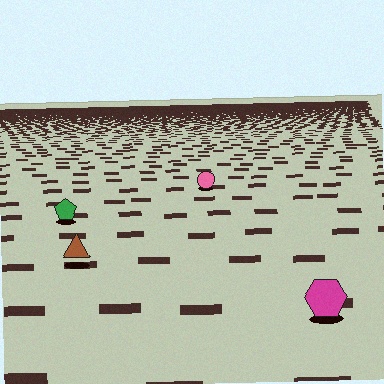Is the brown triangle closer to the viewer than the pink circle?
Yes. The brown triangle is closer — you can tell from the texture gradient: the ground texture is coarser near it.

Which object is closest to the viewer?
The magenta hexagon is closest. The texture marks near it are larger and more spread out.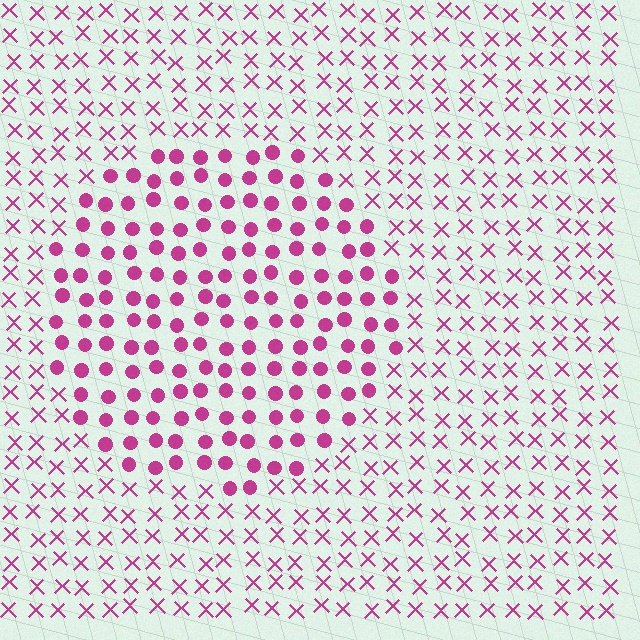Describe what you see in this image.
The image is filled with small magenta elements arranged in a uniform grid. A circle-shaped region contains circles, while the surrounding area contains X marks. The boundary is defined purely by the change in element shape.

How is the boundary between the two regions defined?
The boundary is defined by a change in element shape: circles inside vs. X marks outside. All elements share the same color and spacing.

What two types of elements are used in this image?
The image uses circles inside the circle region and X marks outside it.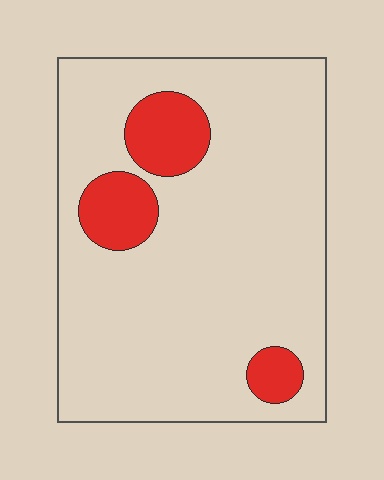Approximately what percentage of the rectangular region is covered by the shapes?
Approximately 15%.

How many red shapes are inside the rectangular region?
3.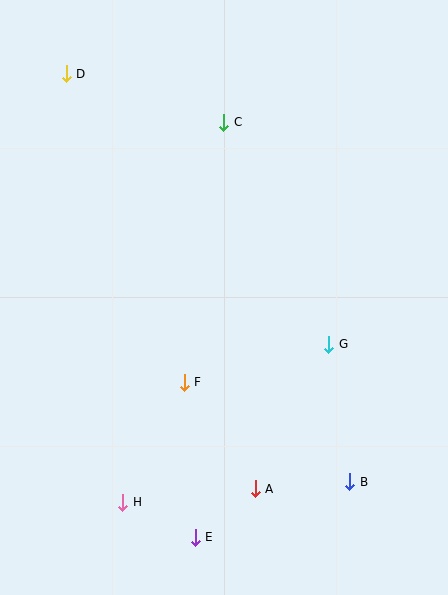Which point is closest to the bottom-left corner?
Point H is closest to the bottom-left corner.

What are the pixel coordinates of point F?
Point F is at (184, 382).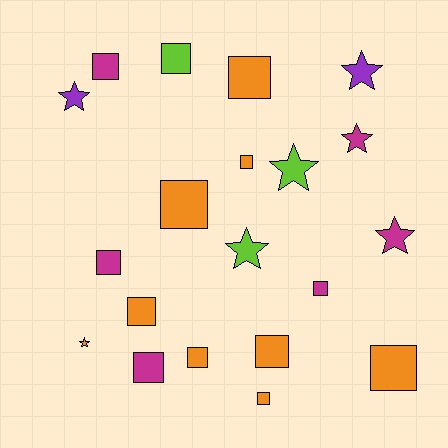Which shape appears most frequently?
Square, with 13 objects.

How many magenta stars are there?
There are 2 magenta stars.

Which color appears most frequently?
Orange, with 9 objects.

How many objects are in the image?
There are 20 objects.